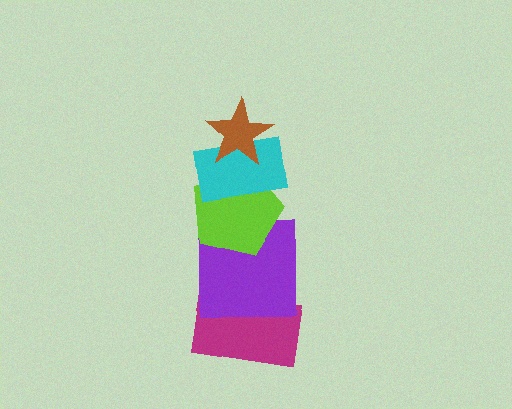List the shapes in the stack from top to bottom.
From top to bottom: the brown star, the cyan rectangle, the lime pentagon, the purple square, the magenta rectangle.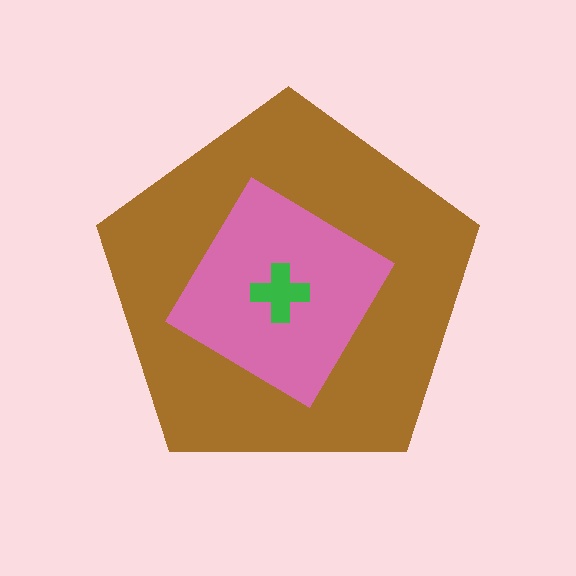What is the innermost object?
The green cross.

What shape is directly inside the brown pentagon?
The pink diamond.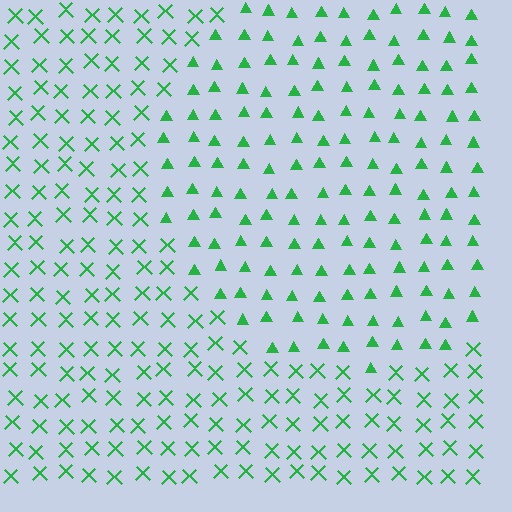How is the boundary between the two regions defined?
The boundary is defined by a change in element shape: triangles inside vs. X marks outside. All elements share the same color and spacing.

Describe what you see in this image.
The image is filled with small green elements arranged in a uniform grid. A circle-shaped region contains triangles, while the surrounding area contains X marks. The boundary is defined purely by the change in element shape.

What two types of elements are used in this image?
The image uses triangles inside the circle region and X marks outside it.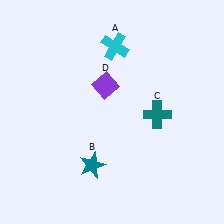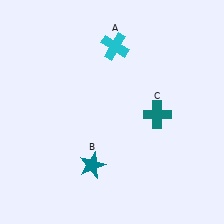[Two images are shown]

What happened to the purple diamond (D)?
The purple diamond (D) was removed in Image 2. It was in the top-left area of Image 1.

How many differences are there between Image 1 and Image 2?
There is 1 difference between the two images.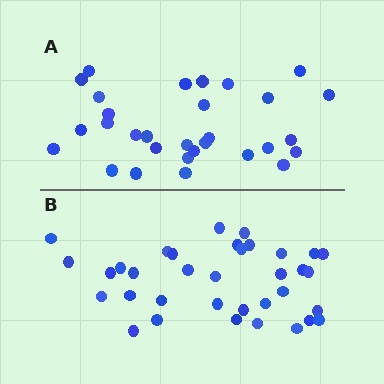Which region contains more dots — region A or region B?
Region B (the bottom region) has more dots.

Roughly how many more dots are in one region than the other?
Region B has about 5 more dots than region A.